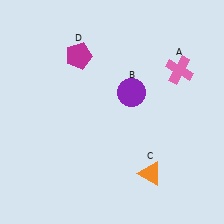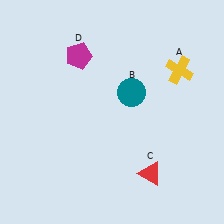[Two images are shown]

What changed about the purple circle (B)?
In Image 1, B is purple. In Image 2, it changed to teal.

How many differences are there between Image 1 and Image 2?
There are 3 differences between the two images.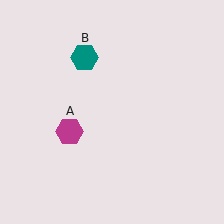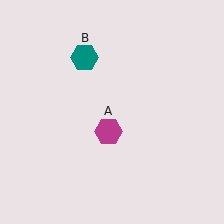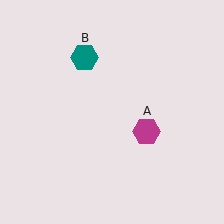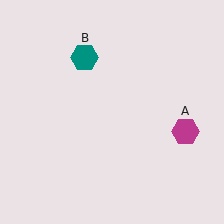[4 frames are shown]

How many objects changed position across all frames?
1 object changed position: magenta hexagon (object A).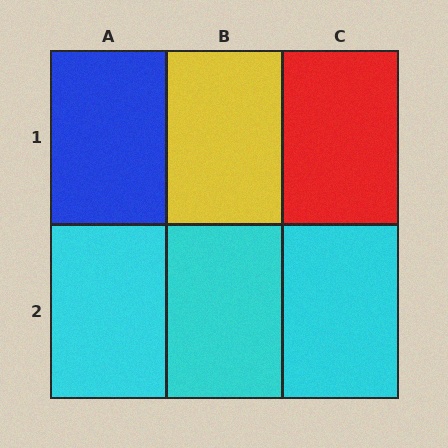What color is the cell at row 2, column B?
Cyan.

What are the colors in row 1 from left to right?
Blue, yellow, red.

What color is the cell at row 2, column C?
Cyan.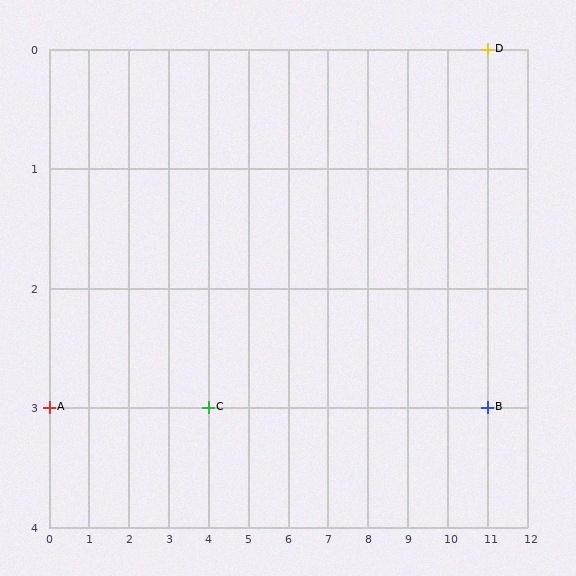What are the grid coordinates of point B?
Point B is at grid coordinates (11, 3).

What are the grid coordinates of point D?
Point D is at grid coordinates (11, 0).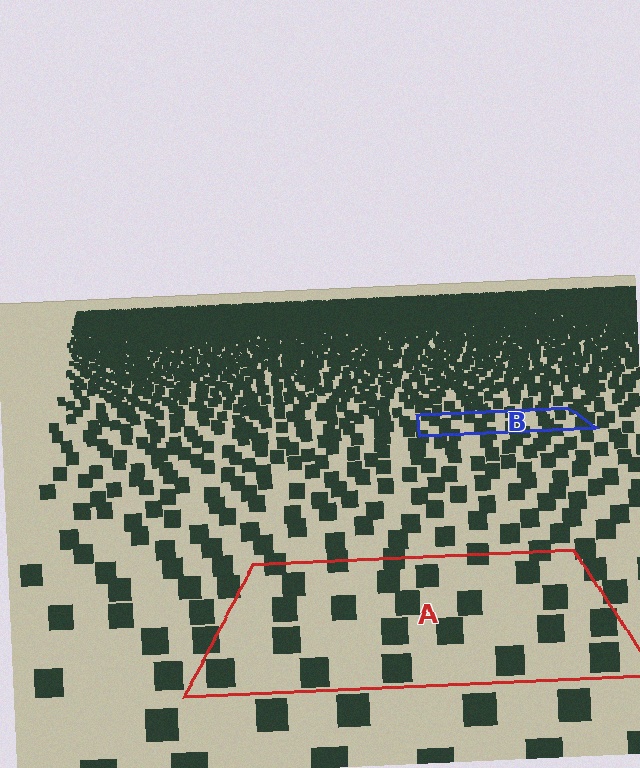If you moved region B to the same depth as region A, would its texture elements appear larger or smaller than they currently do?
They would appear larger. At a closer depth, the same texture elements are projected at a bigger on-screen size.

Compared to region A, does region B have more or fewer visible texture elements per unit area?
Region B has more texture elements per unit area — they are packed more densely because it is farther away.